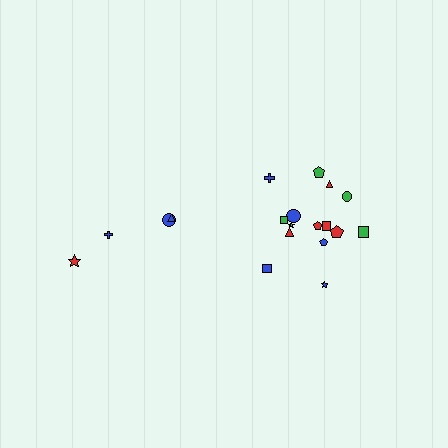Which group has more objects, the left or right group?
The right group.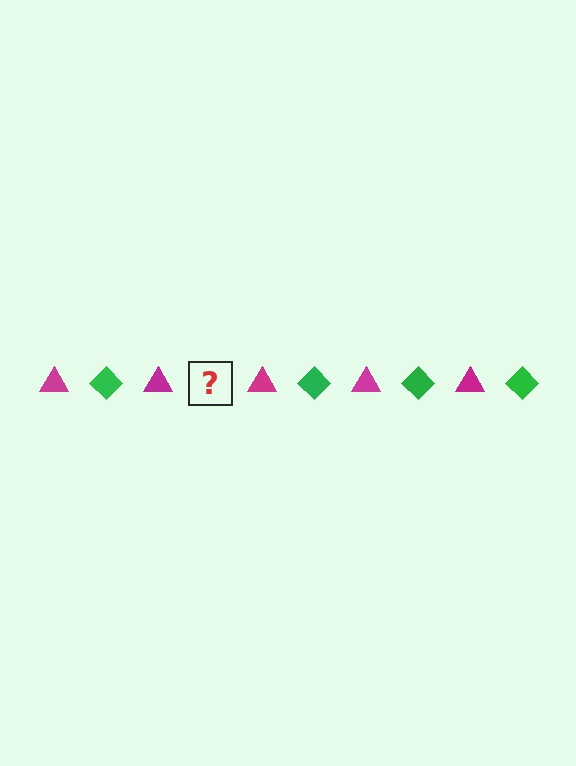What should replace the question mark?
The question mark should be replaced with a green diamond.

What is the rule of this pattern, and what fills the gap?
The rule is that the pattern alternates between magenta triangle and green diamond. The gap should be filled with a green diamond.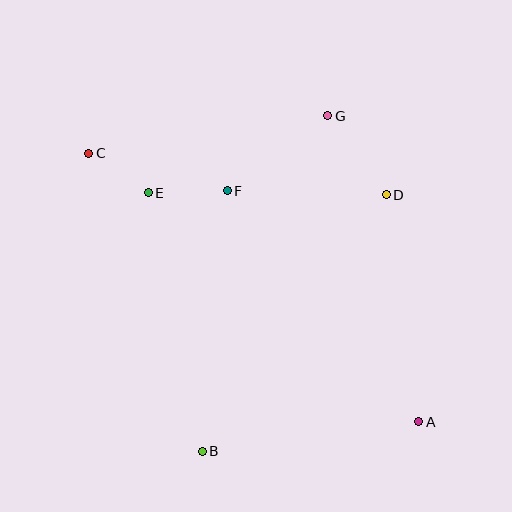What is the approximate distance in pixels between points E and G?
The distance between E and G is approximately 196 pixels.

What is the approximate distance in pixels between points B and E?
The distance between B and E is approximately 264 pixels.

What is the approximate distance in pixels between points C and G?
The distance between C and G is approximately 242 pixels.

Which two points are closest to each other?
Points C and E are closest to each other.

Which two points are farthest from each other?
Points A and C are farthest from each other.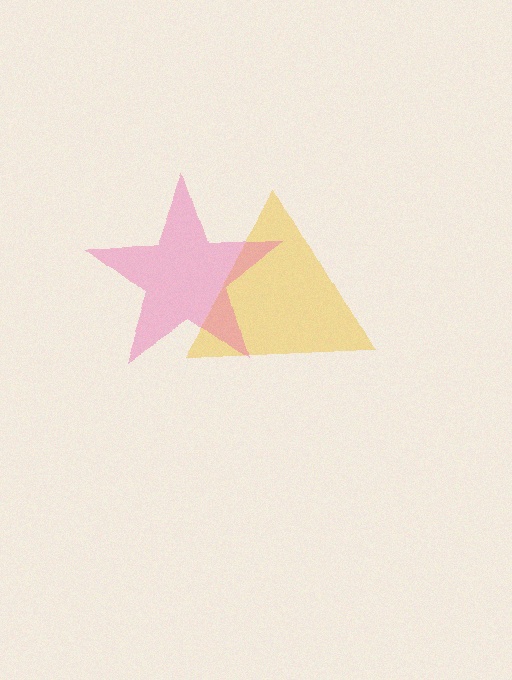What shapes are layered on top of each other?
The layered shapes are: a yellow triangle, a pink star.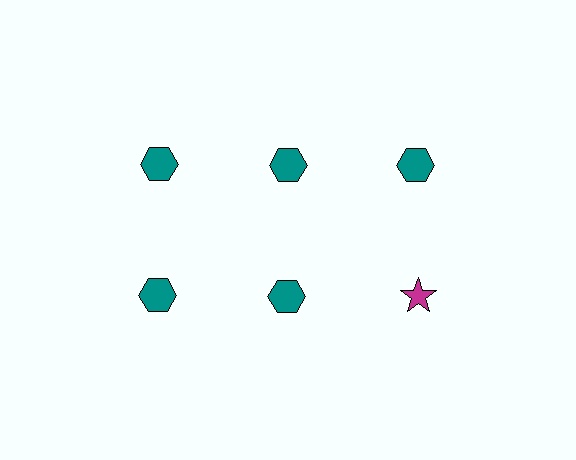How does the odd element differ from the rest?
It differs in both color (magenta instead of teal) and shape (star instead of hexagon).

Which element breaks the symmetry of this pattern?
The magenta star in the second row, center column breaks the symmetry. All other shapes are teal hexagons.